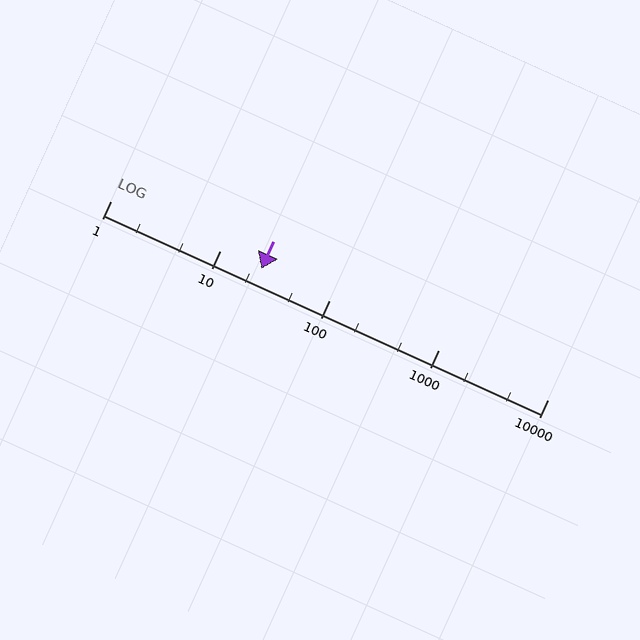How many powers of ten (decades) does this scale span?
The scale spans 4 decades, from 1 to 10000.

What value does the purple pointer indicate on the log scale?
The pointer indicates approximately 24.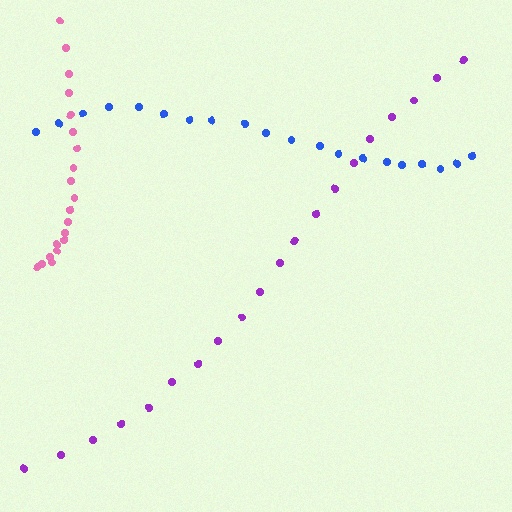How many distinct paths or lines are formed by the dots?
There are 3 distinct paths.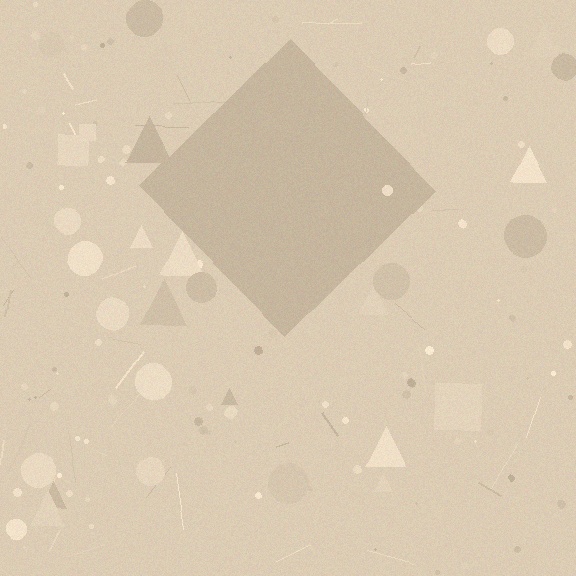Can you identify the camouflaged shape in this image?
The camouflaged shape is a diamond.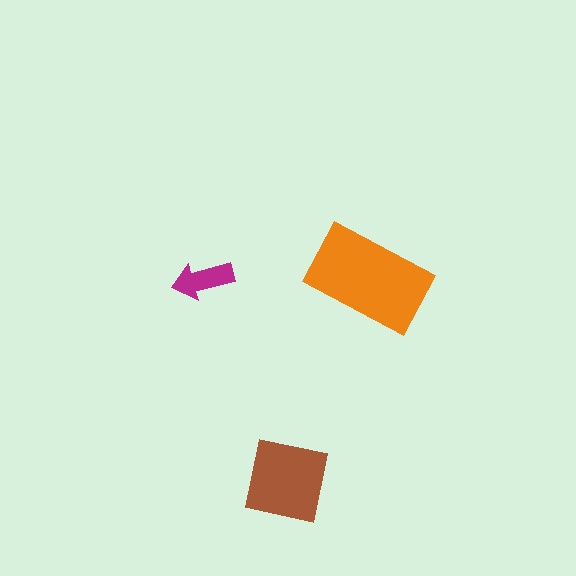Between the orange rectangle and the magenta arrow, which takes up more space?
The orange rectangle.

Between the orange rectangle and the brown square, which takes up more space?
The orange rectangle.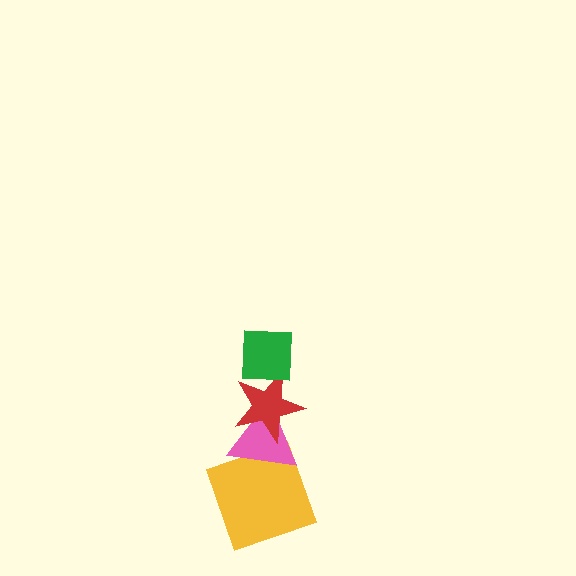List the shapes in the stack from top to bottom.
From top to bottom: the green square, the red star, the pink triangle, the yellow square.